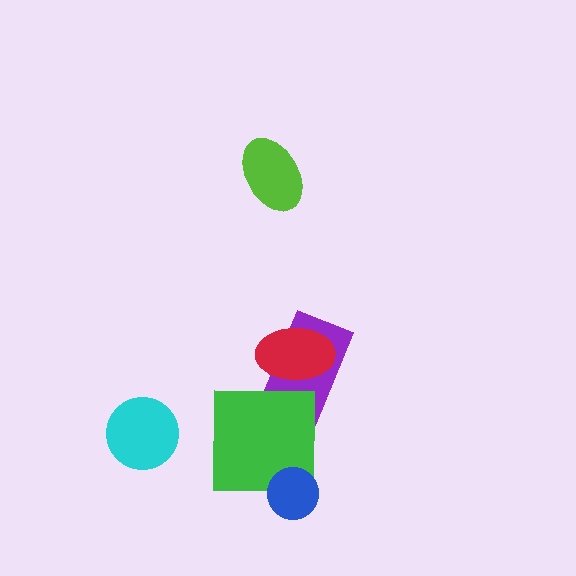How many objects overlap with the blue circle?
1 object overlaps with the blue circle.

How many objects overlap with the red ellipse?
1 object overlaps with the red ellipse.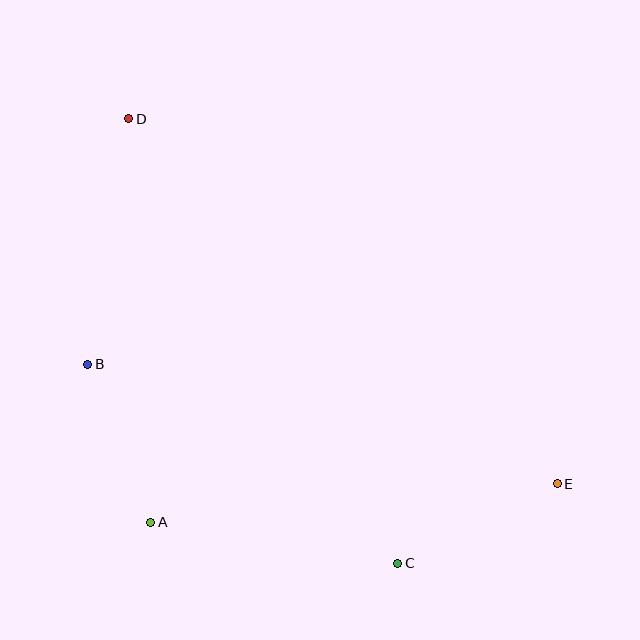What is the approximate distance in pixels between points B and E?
The distance between B and E is approximately 484 pixels.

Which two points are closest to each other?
Points A and B are closest to each other.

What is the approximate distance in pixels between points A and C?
The distance between A and C is approximately 250 pixels.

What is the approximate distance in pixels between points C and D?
The distance between C and D is approximately 520 pixels.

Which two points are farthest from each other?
Points D and E are farthest from each other.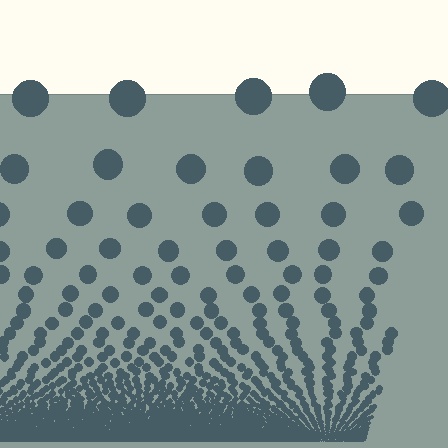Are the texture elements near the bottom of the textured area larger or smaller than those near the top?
Smaller. The gradient is inverted — elements near the bottom are smaller and denser.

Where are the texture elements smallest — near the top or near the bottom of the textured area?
Near the bottom.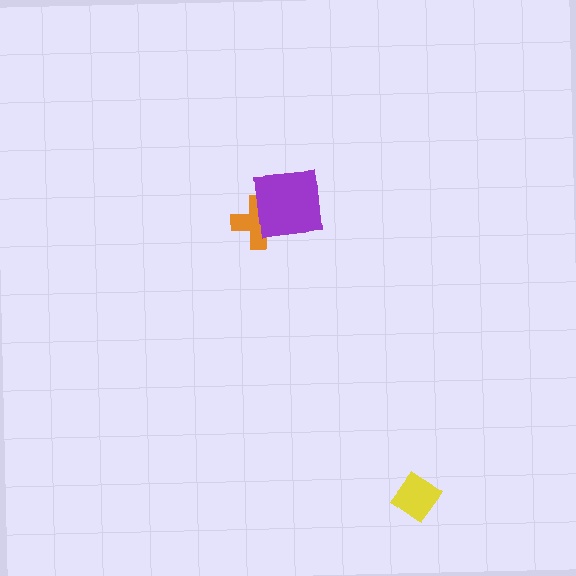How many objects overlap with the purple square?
1 object overlaps with the purple square.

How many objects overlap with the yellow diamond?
0 objects overlap with the yellow diamond.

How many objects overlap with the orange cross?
1 object overlaps with the orange cross.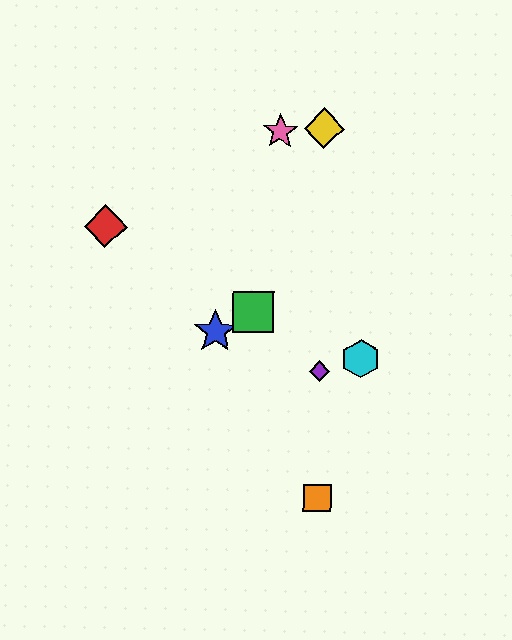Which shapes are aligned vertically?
The yellow diamond, the purple diamond, the orange square are aligned vertically.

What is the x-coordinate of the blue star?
The blue star is at x≈215.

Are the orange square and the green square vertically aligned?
No, the orange square is at x≈317 and the green square is at x≈253.